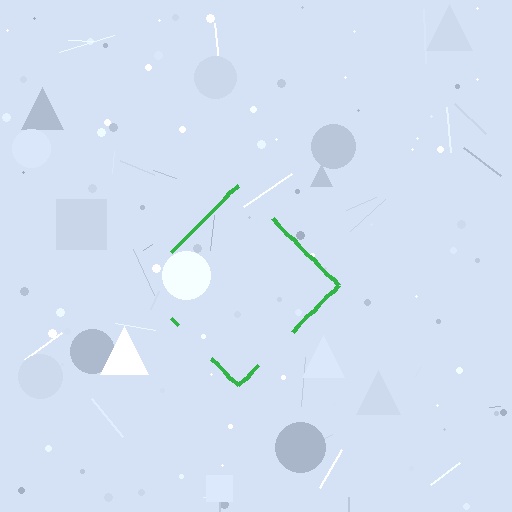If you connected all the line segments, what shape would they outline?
They would outline a diamond.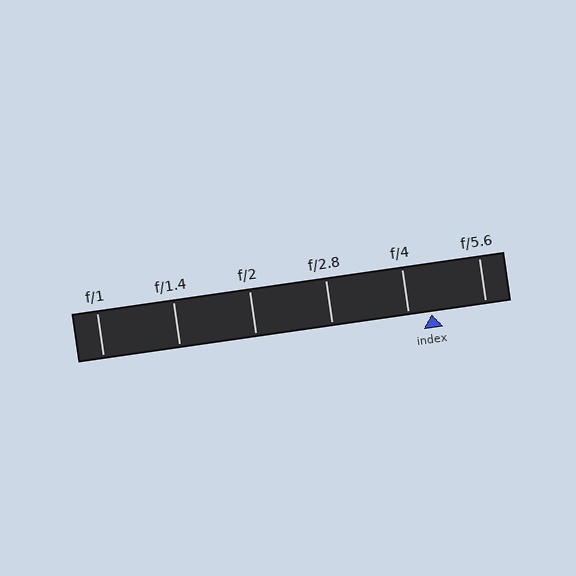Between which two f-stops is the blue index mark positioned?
The index mark is between f/4 and f/5.6.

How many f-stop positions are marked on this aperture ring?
There are 6 f-stop positions marked.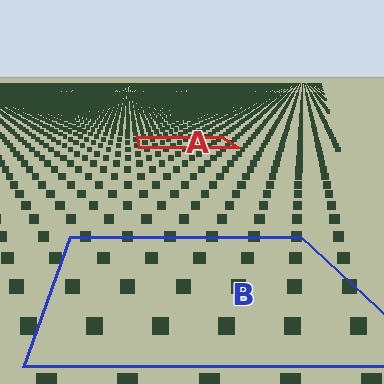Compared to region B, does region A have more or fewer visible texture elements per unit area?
Region A has more texture elements per unit area — they are packed more densely because it is farther away.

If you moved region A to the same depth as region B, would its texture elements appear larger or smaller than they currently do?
They would appear larger. At a closer depth, the same texture elements are projected at a bigger on-screen size.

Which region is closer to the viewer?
Region B is closer. The texture elements there are larger and more spread out.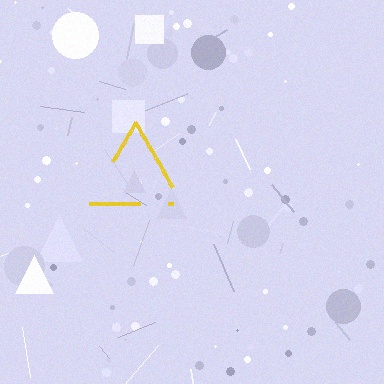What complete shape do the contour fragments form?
The contour fragments form a triangle.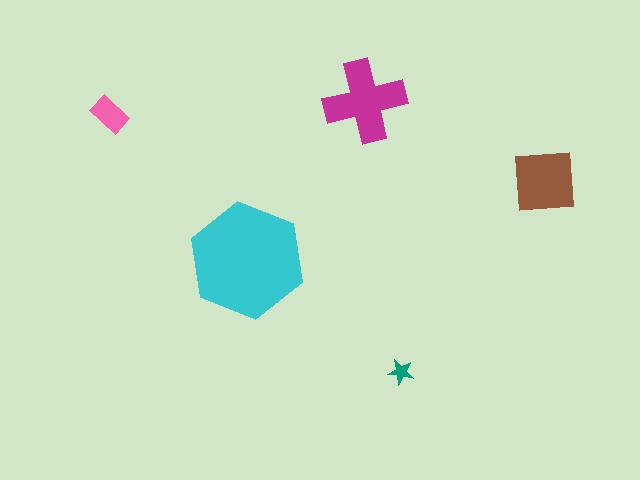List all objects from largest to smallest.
The cyan hexagon, the magenta cross, the brown square, the pink rectangle, the teal star.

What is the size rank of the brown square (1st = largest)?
3rd.